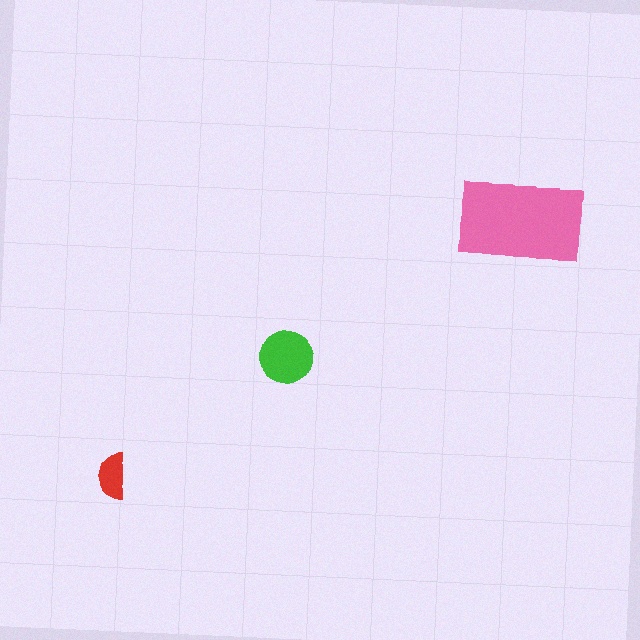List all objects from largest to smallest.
The pink rectangle, the green circle, the red semicircle.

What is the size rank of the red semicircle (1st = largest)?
3rd.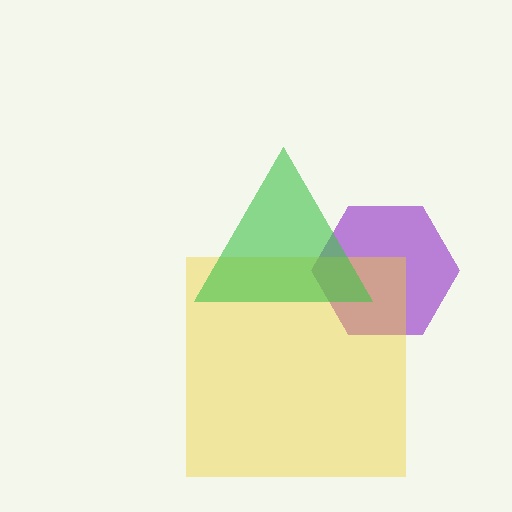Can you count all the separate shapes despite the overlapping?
Yes, there are 3 separate shapes.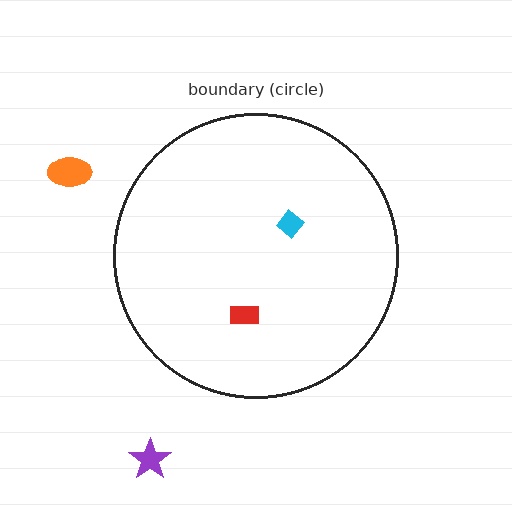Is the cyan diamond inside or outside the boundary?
Inside.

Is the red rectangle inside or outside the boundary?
Inside.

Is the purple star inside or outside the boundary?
Outside.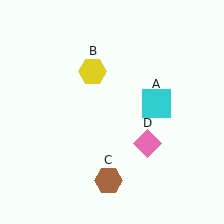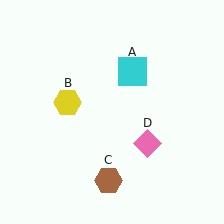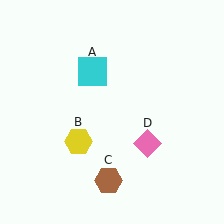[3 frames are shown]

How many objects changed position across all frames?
2 objects changed position: cyan square (object A), yellow hexagon (object B).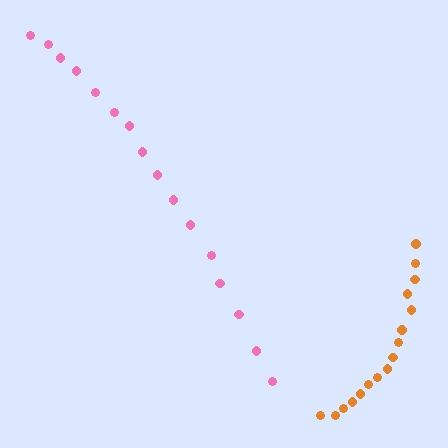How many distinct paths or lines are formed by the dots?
There are 2 distinct paths.